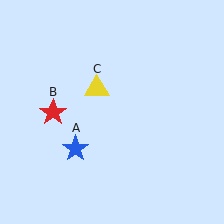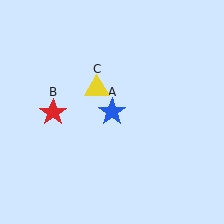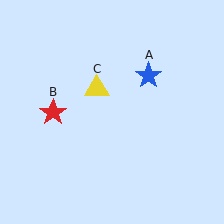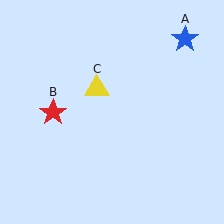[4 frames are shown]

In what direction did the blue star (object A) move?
The blue star (object A) moved up and to the right.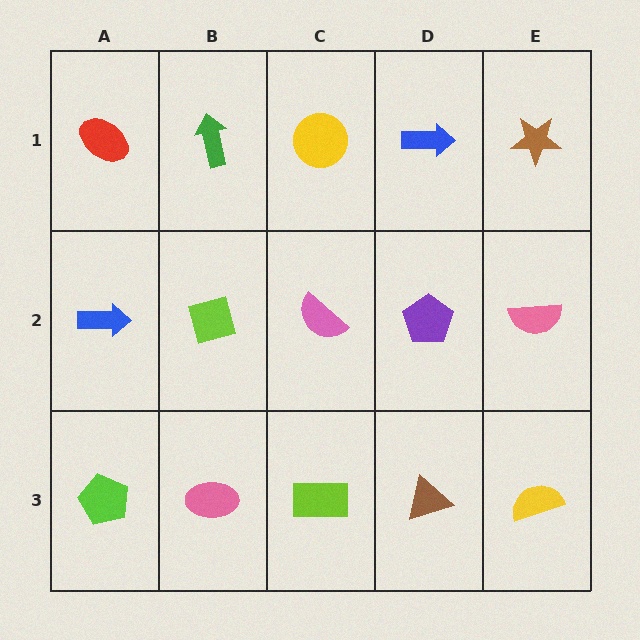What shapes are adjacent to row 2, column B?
A green arrow (row 1, column B), a pink ellipse (row 3, column B), a blue arrow (row 2, column A), a pink semicircle (row 2, column C).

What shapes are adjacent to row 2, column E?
A brown star (row 1, column E), a yellow semicircle (row 3, column E), a purple pentagon (row 2, column D).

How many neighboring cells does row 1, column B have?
3.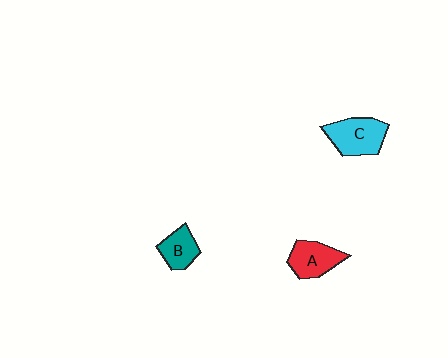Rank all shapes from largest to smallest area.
From largest to smallest: C (cyan), A (red), B (teal).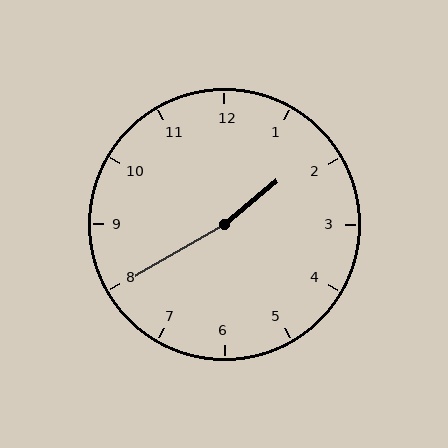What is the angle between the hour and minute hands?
Approximately 170 degrees.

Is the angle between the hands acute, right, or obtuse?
It is obtuse.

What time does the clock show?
1:40.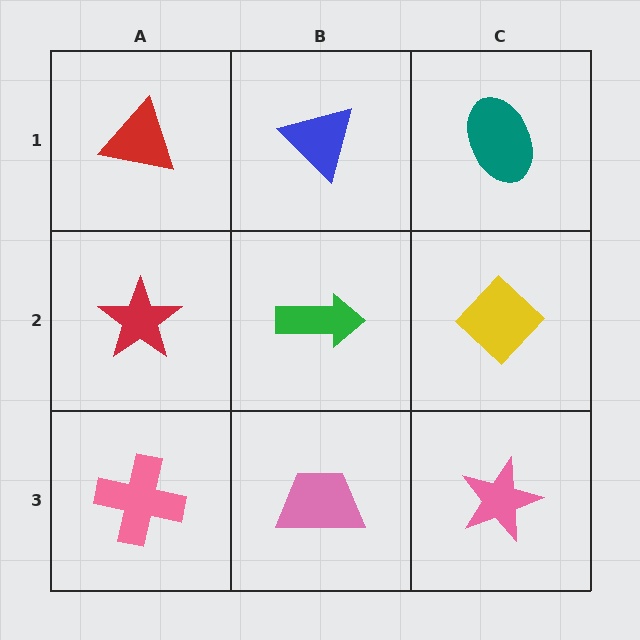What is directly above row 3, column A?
A red star.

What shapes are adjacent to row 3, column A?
A red star (row 2, column A), a pink trapezoid (row 3, column B).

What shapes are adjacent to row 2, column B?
A blue triangle (row 1, column B), a pink trapezoid (row 3, column B), a red star (row 2, column A), a yellow diamond (row 2, column C).